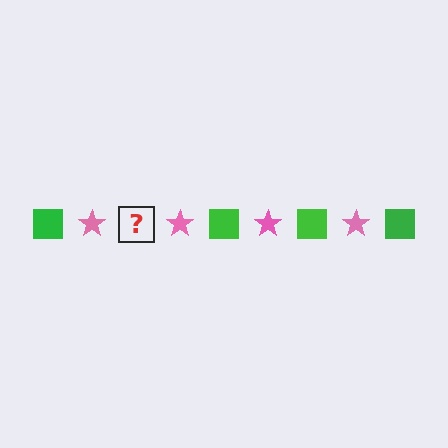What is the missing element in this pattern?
The missing element is a green square.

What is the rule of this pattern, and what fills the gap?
The rule is that the pattern alternates between green square and pink star. The gap should be filled with a green square.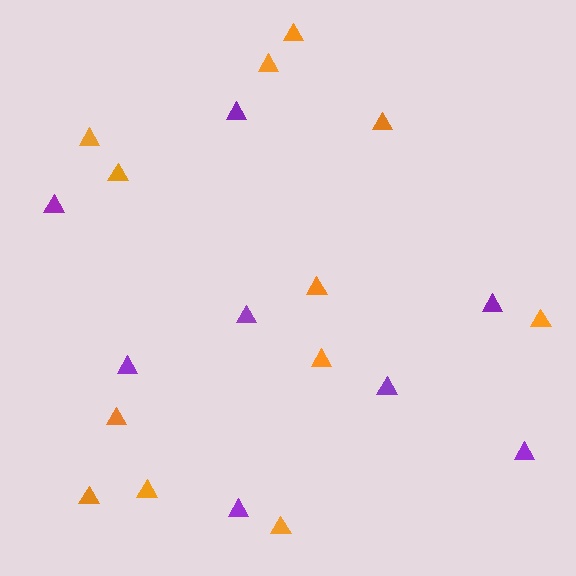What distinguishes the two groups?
There are 2 groups: one group of orange triangles (12) and one group of purple triangles (8).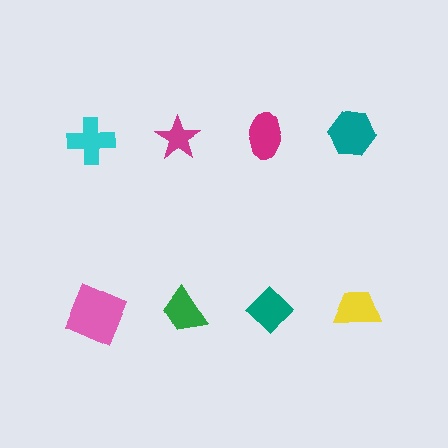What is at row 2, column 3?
A teal diamond.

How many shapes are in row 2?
4 shapes.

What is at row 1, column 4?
A teal hexagon.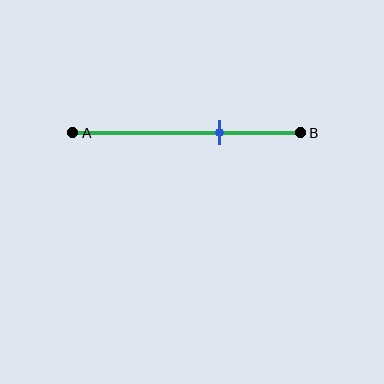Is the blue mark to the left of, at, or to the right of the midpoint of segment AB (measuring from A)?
The blue mark is to the right of the midpoint of segment AB.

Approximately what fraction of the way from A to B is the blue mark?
The blue mark is approximately 65% of the way from A to B.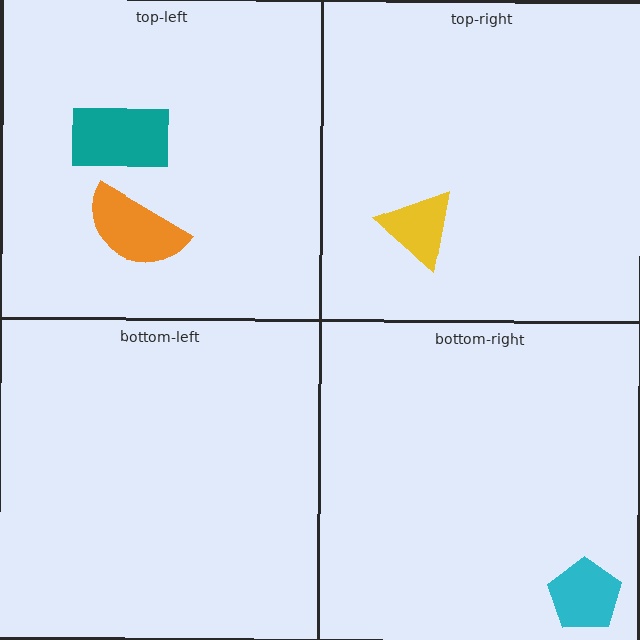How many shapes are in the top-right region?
1.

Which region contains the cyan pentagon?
The bottom-right region.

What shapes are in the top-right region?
The yellow triangle.